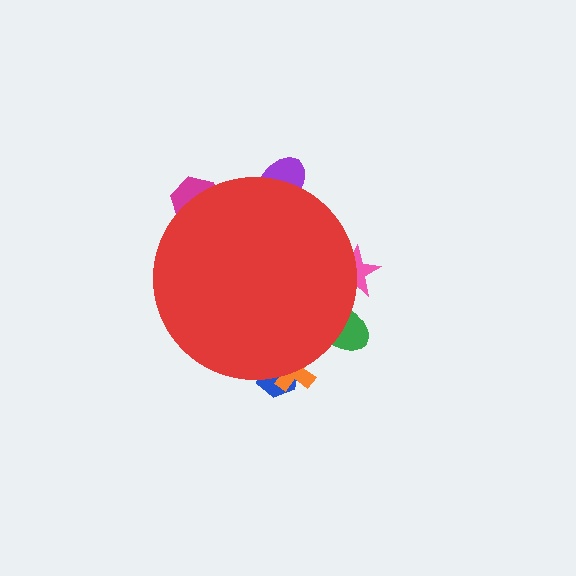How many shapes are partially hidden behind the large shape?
6 shapes are partially hidden.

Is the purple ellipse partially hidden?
Yes, the purple ellipse is partially hidden behind the red circle.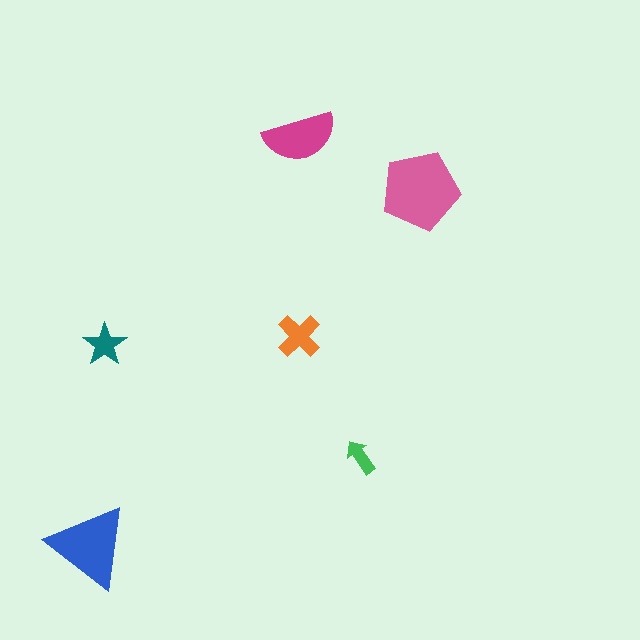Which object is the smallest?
The green arrow.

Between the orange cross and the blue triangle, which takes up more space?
The blue triangle.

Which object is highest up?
The magenta semicircle is topmost.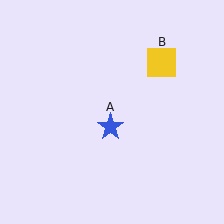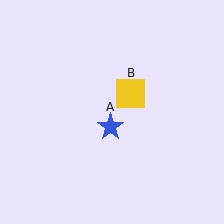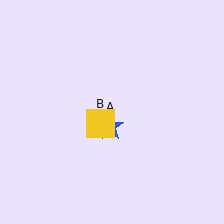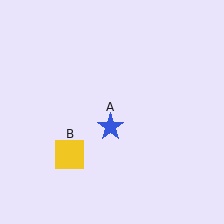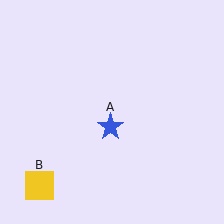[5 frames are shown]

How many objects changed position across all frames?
1 object changed position: yellow square (object B).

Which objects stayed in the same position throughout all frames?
Blue star (object A) remained stationary.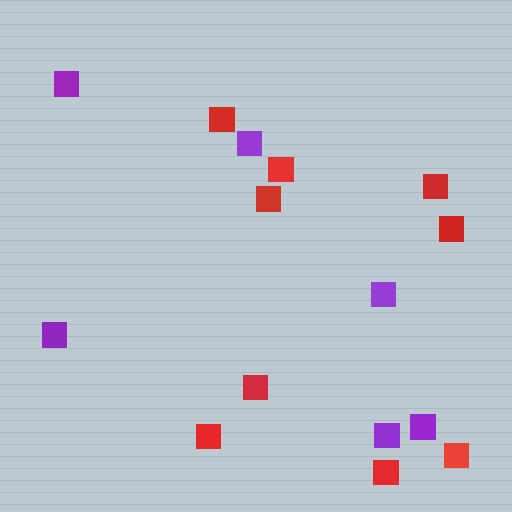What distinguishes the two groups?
There are 2 groups: one group of red squares (9) and one group of purple squares (6).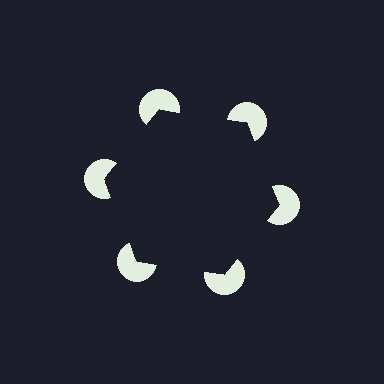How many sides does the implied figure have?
6 sides.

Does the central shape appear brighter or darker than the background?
It typically appears slightly darker than the background, even though no actual brightness change is drawn.